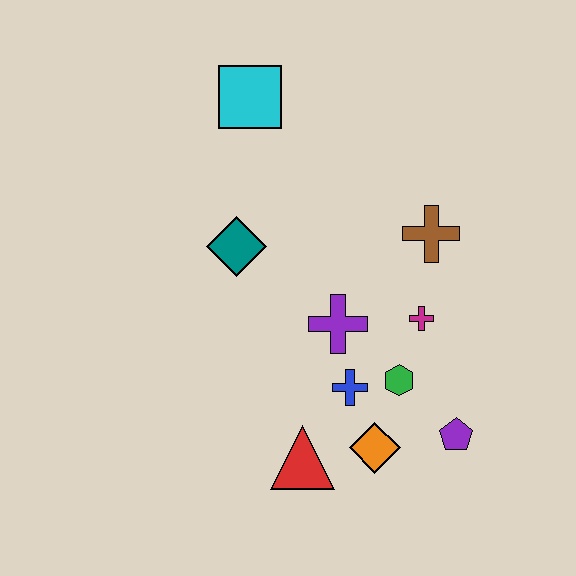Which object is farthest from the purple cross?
The cyan square is farthest from the purple cross.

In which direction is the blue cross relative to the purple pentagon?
The blue cross is to the left of the purple pentagon.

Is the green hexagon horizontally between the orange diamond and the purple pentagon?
Yes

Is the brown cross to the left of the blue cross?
No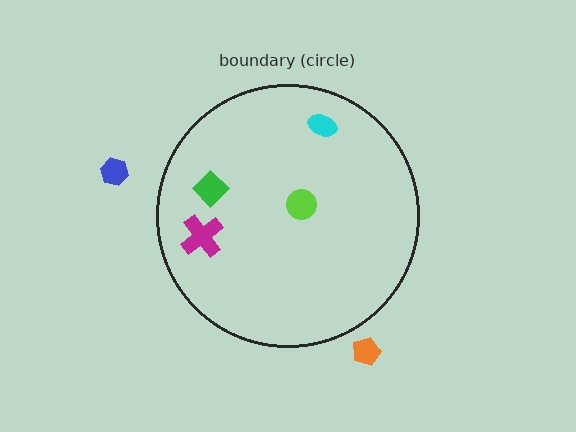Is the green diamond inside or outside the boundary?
Inside.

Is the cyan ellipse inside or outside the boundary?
Inside.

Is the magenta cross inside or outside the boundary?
Inside.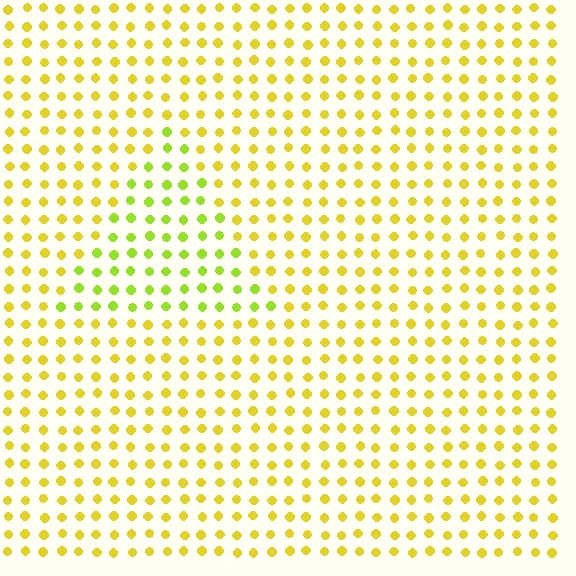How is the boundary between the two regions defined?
The boundary is defined purely by a slight shift in hue (about 31 degrees). Spacing, size, and orientation are identical on both sides.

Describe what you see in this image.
The image is filled with small yellow elements in a uniform arrangement. A triangle-shaped region is visible where the elements are tinted to a slightly different hue, forming a subtle color boundary.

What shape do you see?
I see a triangle.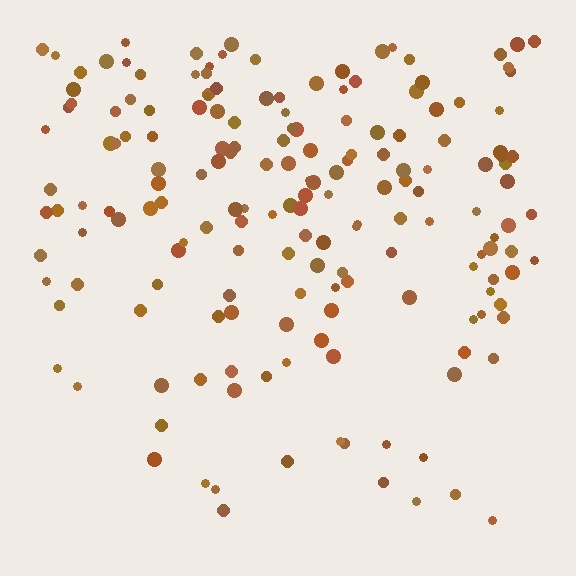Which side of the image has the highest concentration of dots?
The top.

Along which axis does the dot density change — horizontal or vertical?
Vertical.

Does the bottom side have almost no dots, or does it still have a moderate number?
Still a moderate number, just noticeably fewer than the top.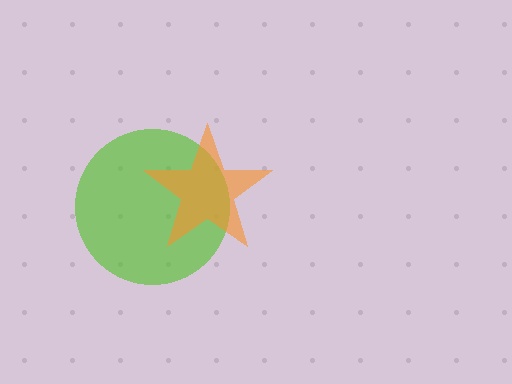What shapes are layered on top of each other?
The layered shapes are: a lime circle, an orange star.